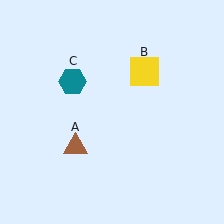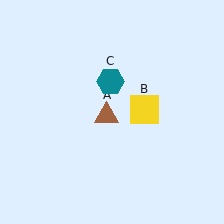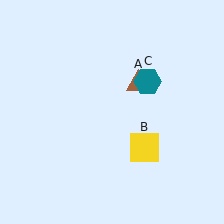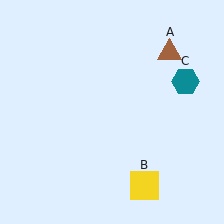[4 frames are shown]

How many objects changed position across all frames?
3 objects changed position: brown triangle (object A), yellow square (object B), teal hexagon (object C).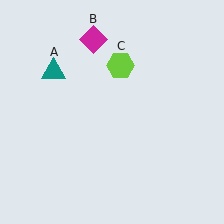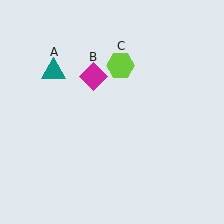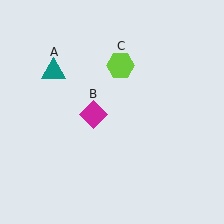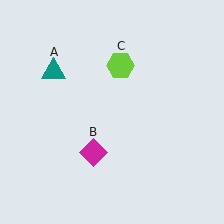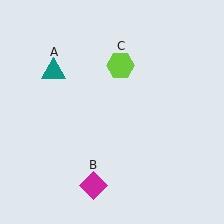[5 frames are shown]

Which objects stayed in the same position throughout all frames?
Teal triangle (object A) and lime hexagon (object C) remained stationary.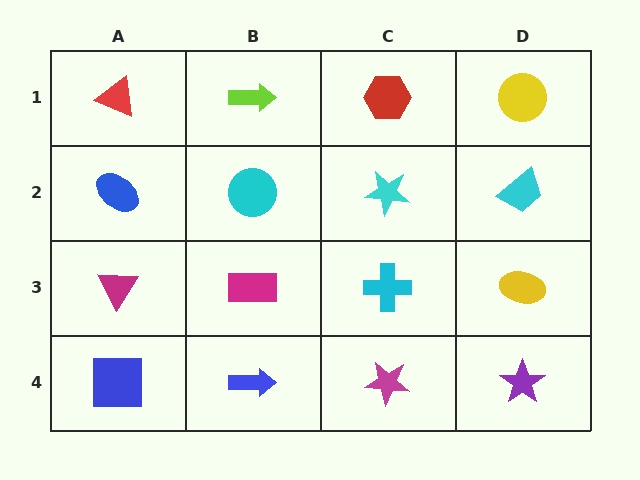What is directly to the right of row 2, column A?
A cyan circle.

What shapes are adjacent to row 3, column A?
A blue ellipse (row 2, column A), a blue square (row 4, column A), a magenta rectangle (row 3, column B).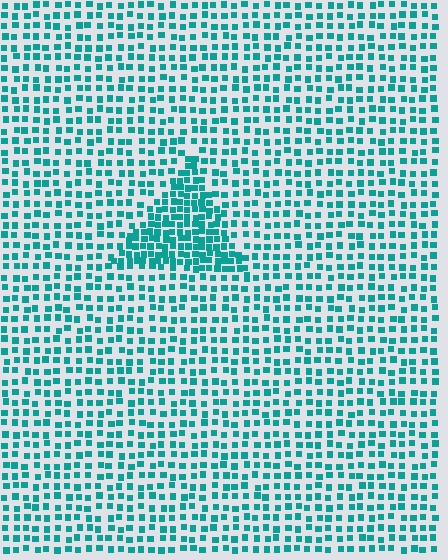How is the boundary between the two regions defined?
The boundary is defined by a change in element density (approximately 2.0x ratio). All elements are the same color, size, and shape.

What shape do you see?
I see a triangle.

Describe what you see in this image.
The image contains small teal elements arranged at two different densities. A triangle-shaped region is visible where the elements are more densely packed than the surrounding area.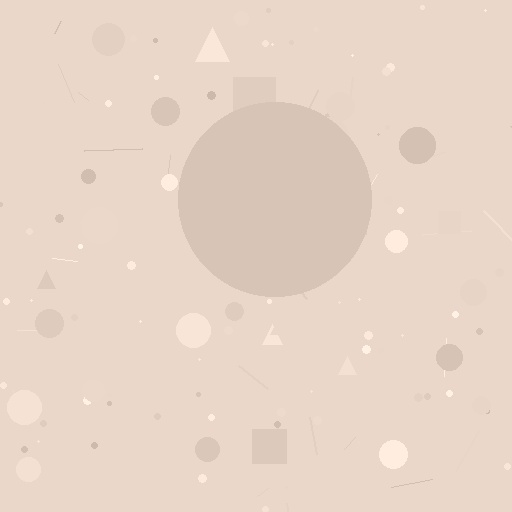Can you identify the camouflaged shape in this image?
The camouflaged shape is a circle.